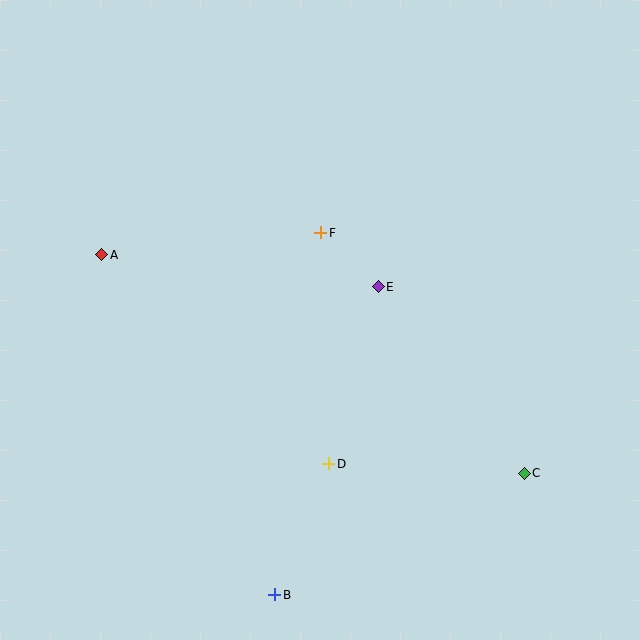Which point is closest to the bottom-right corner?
Point C is closest to the bottom-right corner.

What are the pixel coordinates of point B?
Point B is at (275, 595).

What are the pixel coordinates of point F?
Point F is at (321, 233).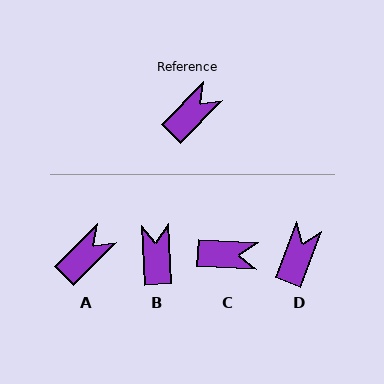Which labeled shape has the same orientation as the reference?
A.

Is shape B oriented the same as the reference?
No, it is off by about 48 degrees.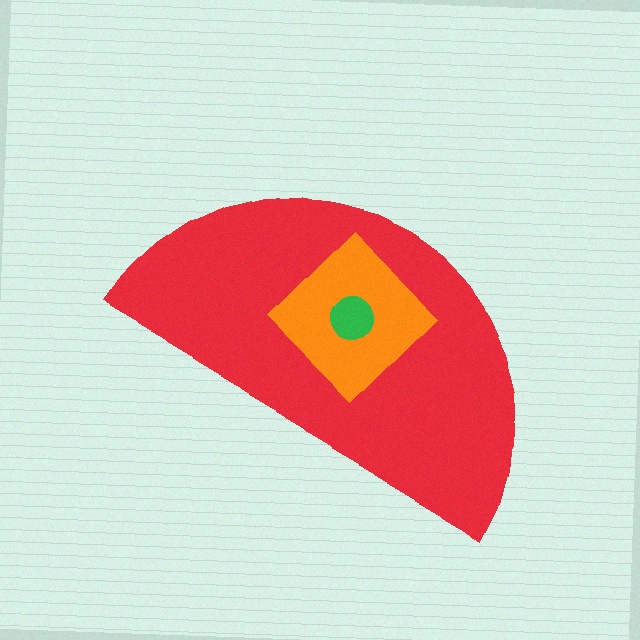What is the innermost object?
The green circle.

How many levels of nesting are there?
3.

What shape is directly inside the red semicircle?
The orange diamond.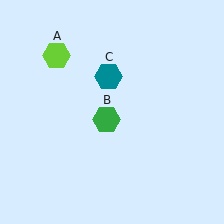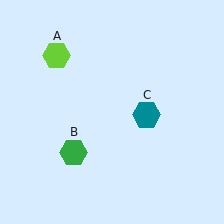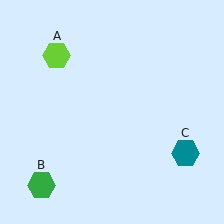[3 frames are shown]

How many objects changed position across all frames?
2 objects changed position: green hexagon (object B), teal hexagon (object C).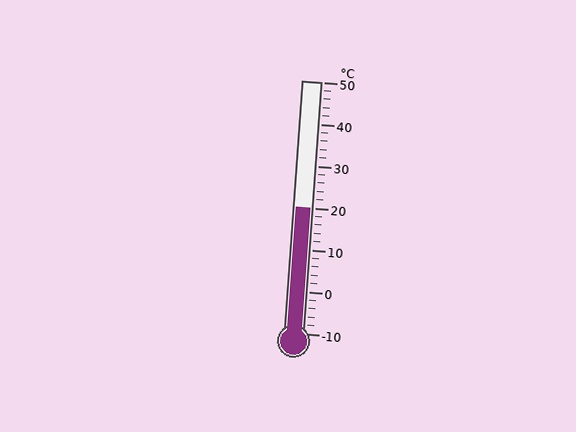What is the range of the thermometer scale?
The thermometer scale ranges from -10°C to 50°C.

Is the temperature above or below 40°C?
The temperature is below 40°C.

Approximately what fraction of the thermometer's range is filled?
The thermometer is filled to approximately 50% of its range.